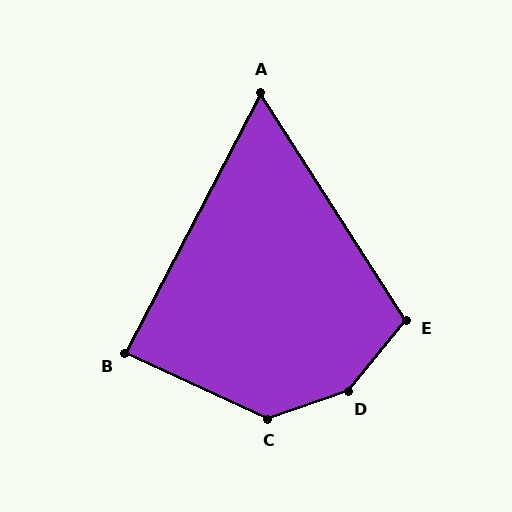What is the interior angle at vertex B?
Approximately 87 degrees (approximately right).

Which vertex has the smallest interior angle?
A, at approximately 60 degrees.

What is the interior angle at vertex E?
Approximately 108 degrees (obtuse).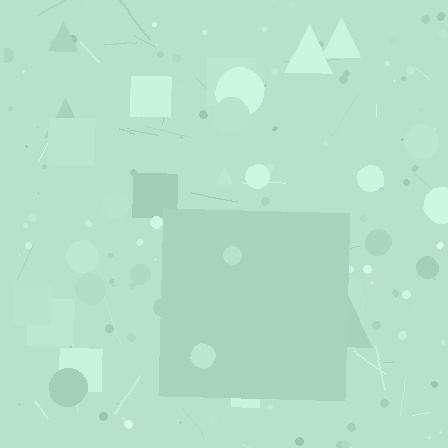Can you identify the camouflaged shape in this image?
The camouflaged shape is a square.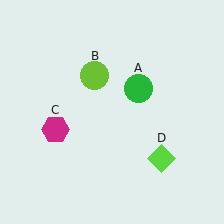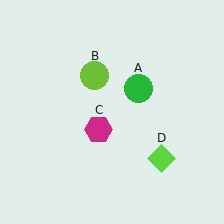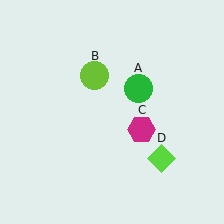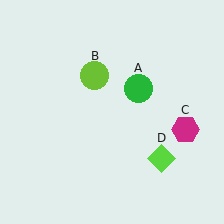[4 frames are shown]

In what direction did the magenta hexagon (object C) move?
The magenta hexagon (object C) moved right.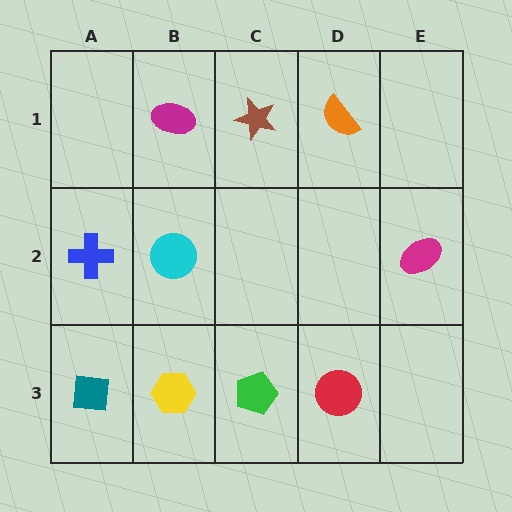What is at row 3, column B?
A yellow hexagon.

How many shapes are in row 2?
3 shapes.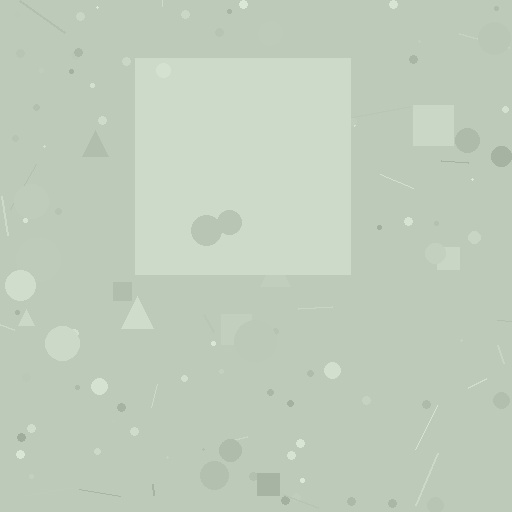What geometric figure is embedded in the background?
A square is embedded in the background.